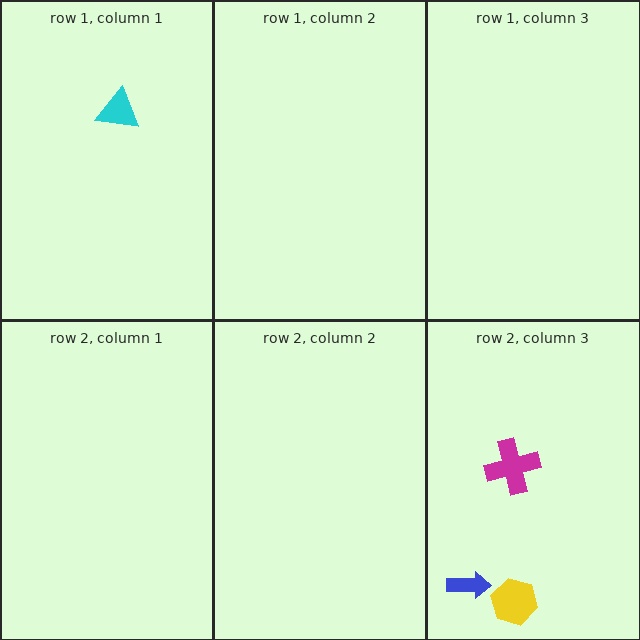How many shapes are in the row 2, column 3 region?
3.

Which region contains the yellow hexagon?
The row 2, column 3 region.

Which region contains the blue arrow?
The row 2, column 3 region.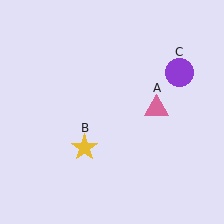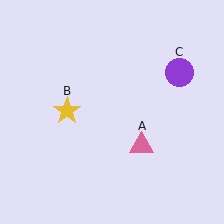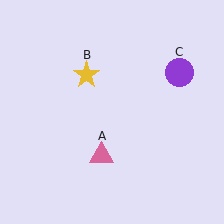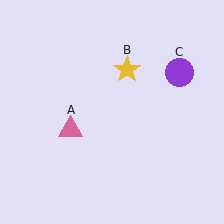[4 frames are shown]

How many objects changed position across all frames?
2 objects changed position: pink triangle (object A), yellow star (object B).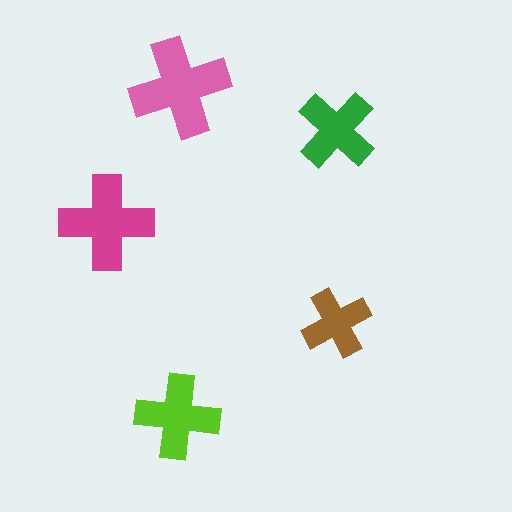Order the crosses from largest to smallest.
the pink one, the magenta one, the lime one, the green one, the brown one.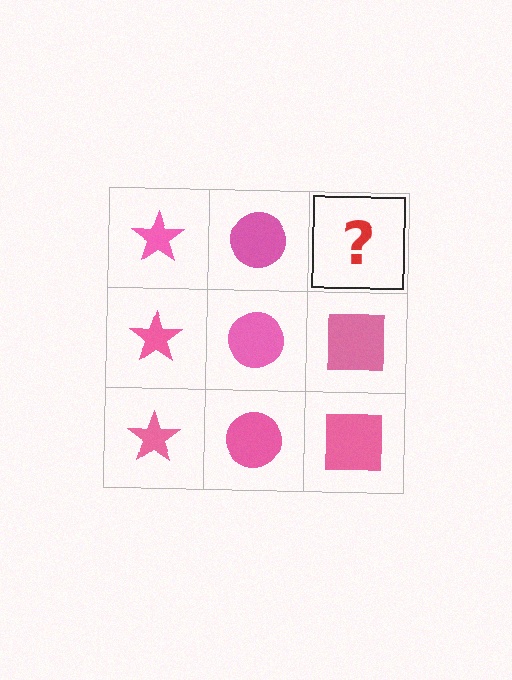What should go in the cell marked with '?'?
The missing cell should contain a pink square.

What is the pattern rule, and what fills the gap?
The rule is that each column has a consistent shape. The gap should be filled with a pink square.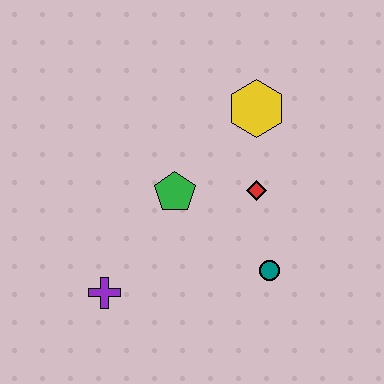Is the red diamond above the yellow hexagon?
No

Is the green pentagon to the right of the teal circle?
No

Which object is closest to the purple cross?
The green pentagon is closest to the purple cross.